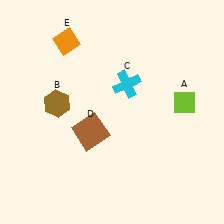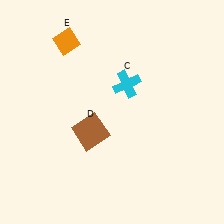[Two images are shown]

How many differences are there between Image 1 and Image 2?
There are 2 differences between the two images.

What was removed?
The lime diamond (A), the brown hexagon (B) were removed in Image 2.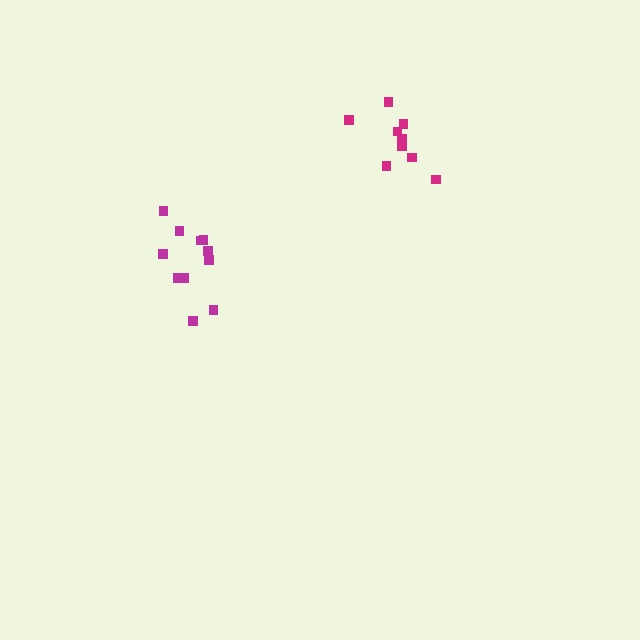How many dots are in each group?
Group 1: 11 dots, Group 2: 9 dots (20 total).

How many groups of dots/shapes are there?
There are 2 groups.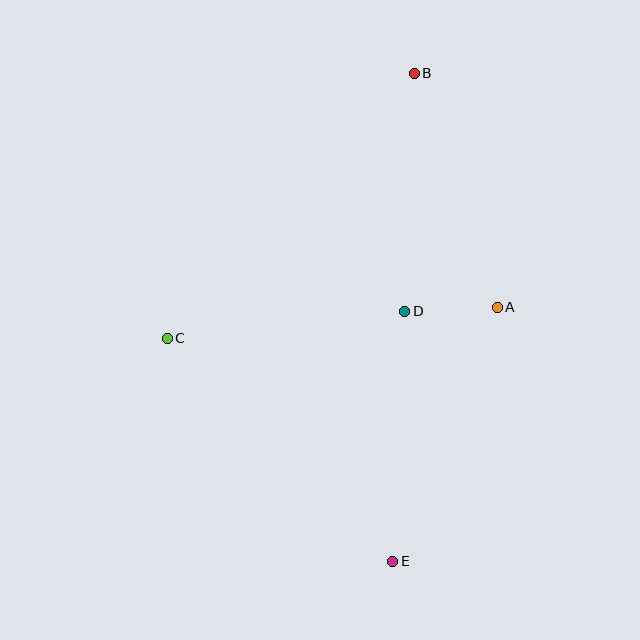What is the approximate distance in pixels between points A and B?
The distance between A and B is approximately 248 pixels.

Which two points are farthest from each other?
Points B and E are farthest from each other.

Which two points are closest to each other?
Points A and D are closest to each other.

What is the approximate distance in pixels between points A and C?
The distance between A and C is approximately 331 pixels.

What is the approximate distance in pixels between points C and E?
The distance between C and E is approximately 317 pixels.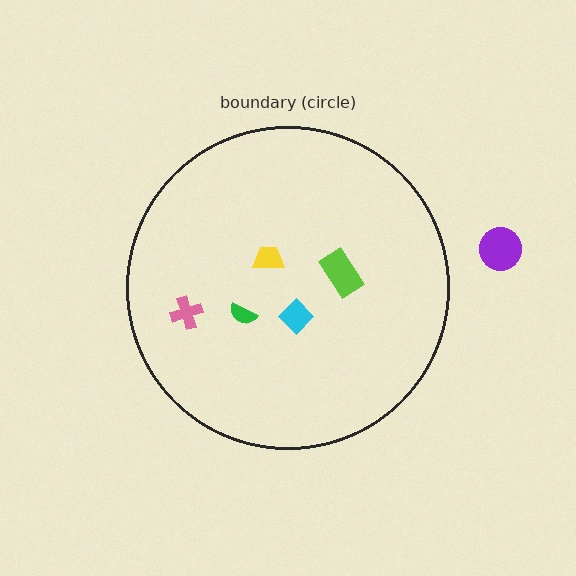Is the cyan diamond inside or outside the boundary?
Inside.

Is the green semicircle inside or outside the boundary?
Inside.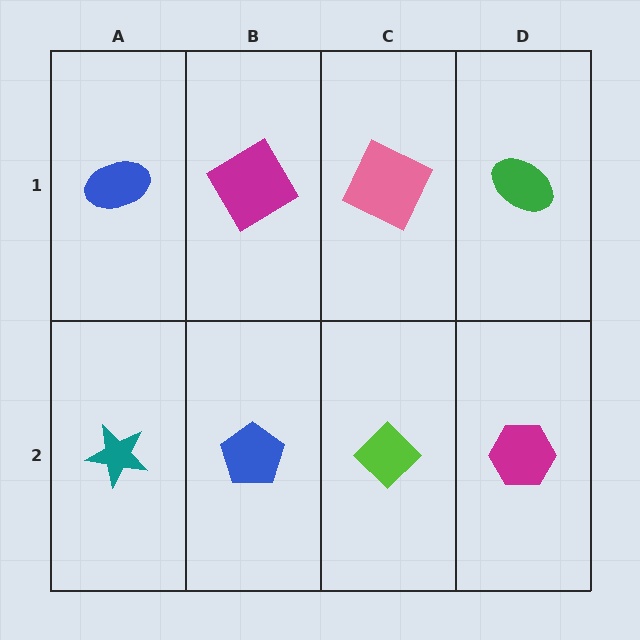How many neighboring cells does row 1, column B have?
3.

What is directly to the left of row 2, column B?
A teal star.